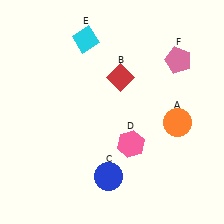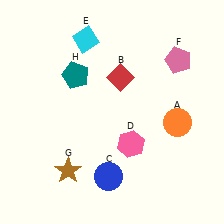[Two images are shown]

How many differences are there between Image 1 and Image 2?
There are 2 differences between the two images.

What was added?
A brown star (G), a teal pentagon (H) were added in Image 2.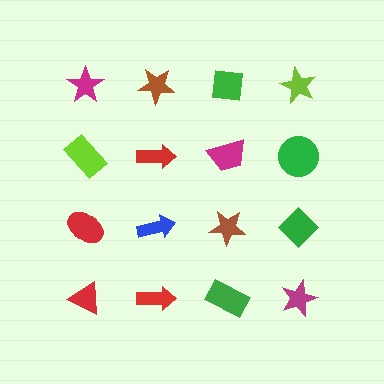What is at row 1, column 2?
A brown star.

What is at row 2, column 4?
A green circle.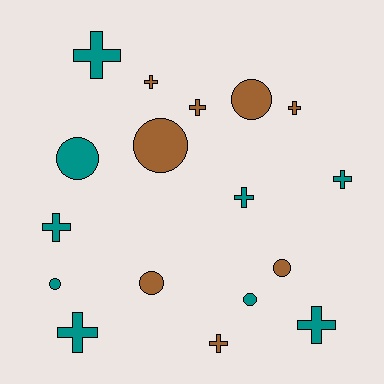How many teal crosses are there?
There are 6 teal crosses.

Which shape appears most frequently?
Cross, with 10 objects.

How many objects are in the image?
There are 17 objects.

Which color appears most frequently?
Teal, with 9 objects.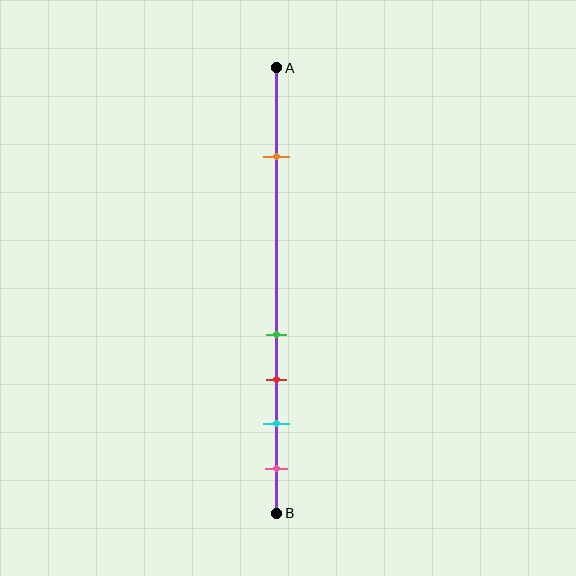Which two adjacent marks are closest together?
The green and red marks are the closest adjacent pair.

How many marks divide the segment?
There are 5 marks dividing the segment.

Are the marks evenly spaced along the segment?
No, the marks are not evenly spaced.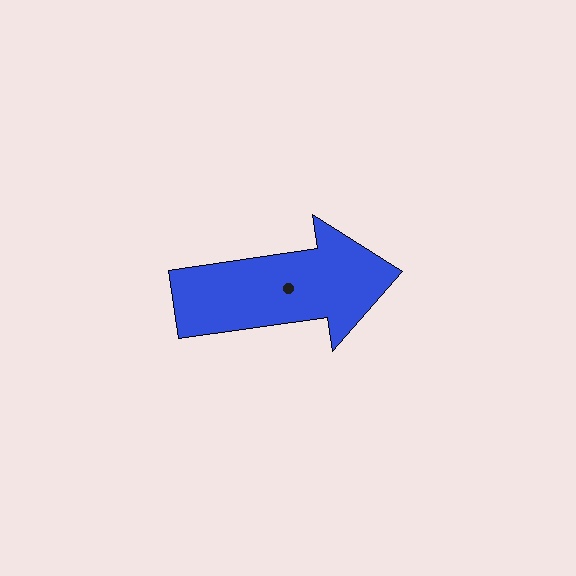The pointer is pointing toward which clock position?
Roughly 3 o'clock.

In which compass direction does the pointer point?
East.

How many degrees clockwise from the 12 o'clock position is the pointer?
Approximately 82 degrees.